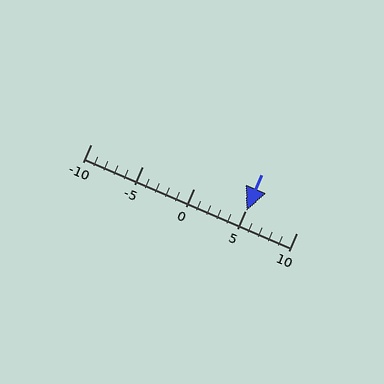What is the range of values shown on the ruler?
The ruler shows values from -10 to 10.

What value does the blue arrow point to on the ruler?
The blue arrow points to approximately 5.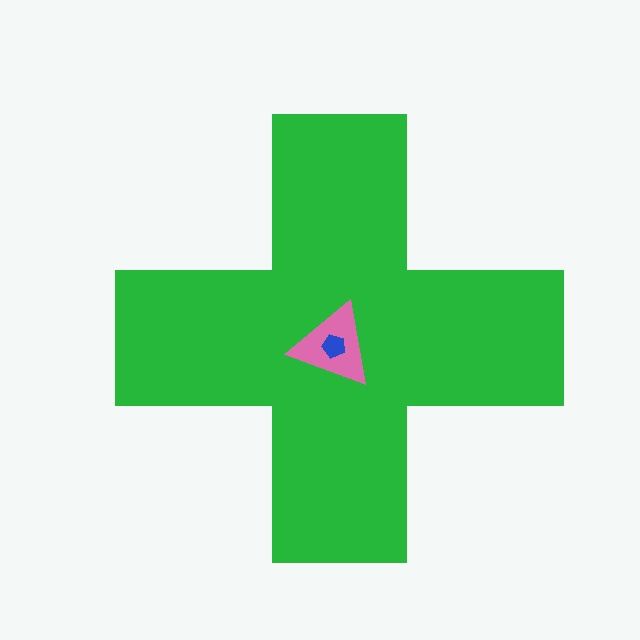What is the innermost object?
The blue pentagon.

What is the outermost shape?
The green cross.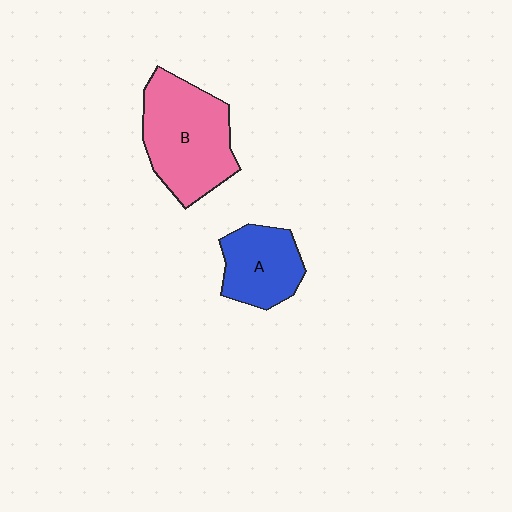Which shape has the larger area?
Shape B (pink).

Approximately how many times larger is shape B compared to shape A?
Approximately 1.6 times.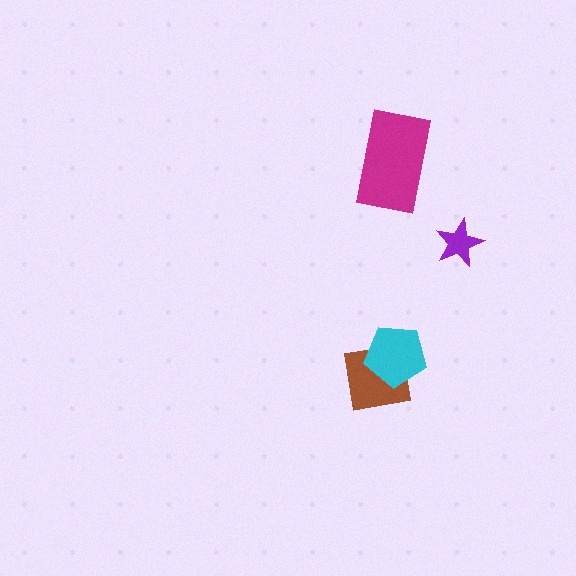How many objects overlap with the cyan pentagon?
1 object overlaps with the cyan pentagon.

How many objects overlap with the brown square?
1 object overlaps with the brown square.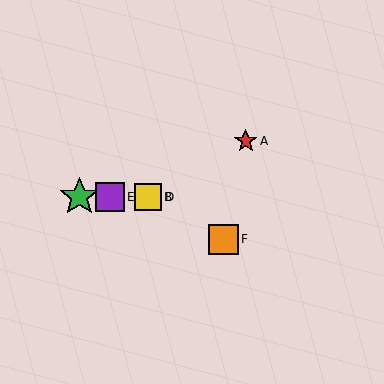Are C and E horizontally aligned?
Yes, both are at y≈197.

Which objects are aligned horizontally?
Objects B, C, D, E are aligned horizontally.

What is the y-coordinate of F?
Object F is at y≈239.